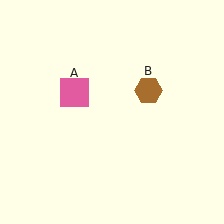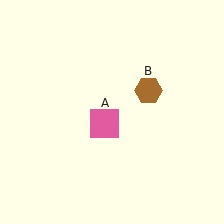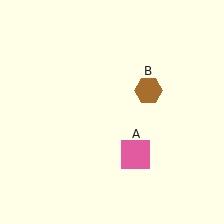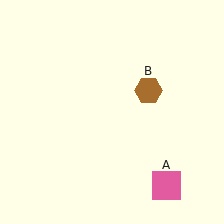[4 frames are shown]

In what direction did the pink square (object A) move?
The pink square (object A) moved down and to the right.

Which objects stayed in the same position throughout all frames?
Brown hexagon (object B) remained stationary.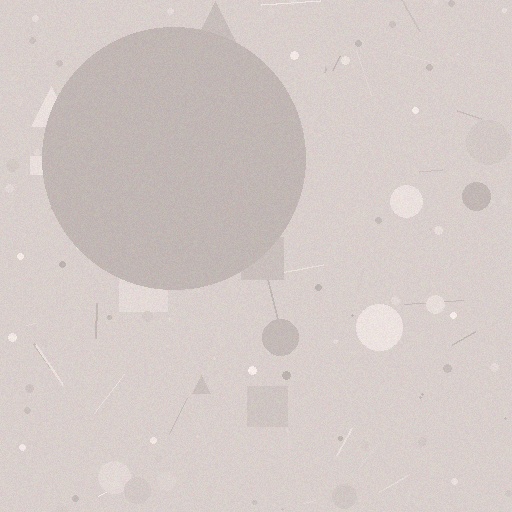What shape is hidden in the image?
A circle is hidden in the image.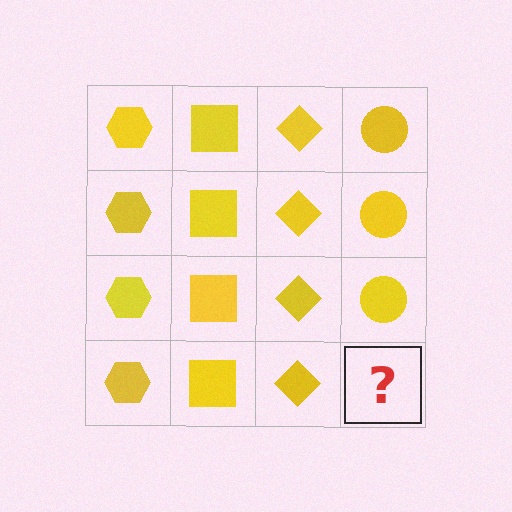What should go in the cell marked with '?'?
The missing cell should contain a yellow circle.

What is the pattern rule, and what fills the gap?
The rule is that each column has a consistent shape. The gap should be filled with a yellow circle.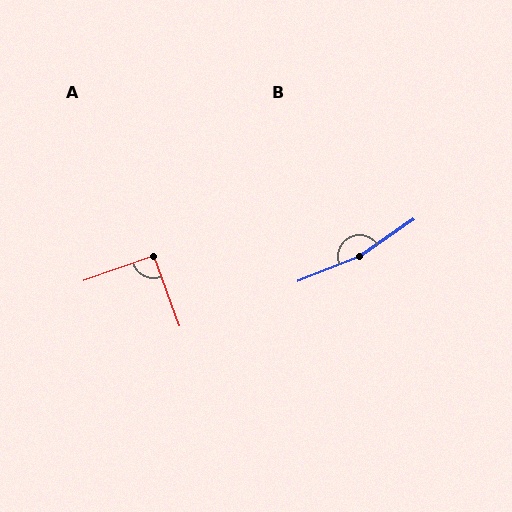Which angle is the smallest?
A, at approximately 90 degrees.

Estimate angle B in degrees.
Approximately 168 degrees.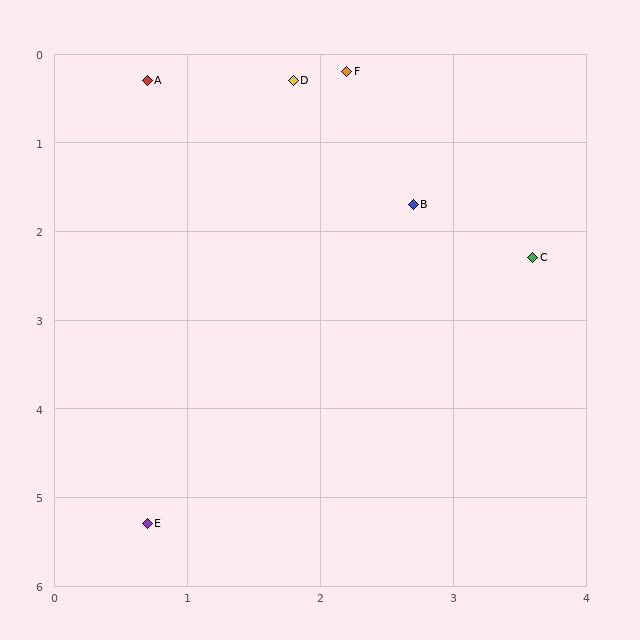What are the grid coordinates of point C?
Point C is at approximately (3.6, 2.3).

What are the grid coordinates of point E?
Point E is at approximately (0.7, 5.3).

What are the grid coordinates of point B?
Point B is at approximately (2.7, 1.7).